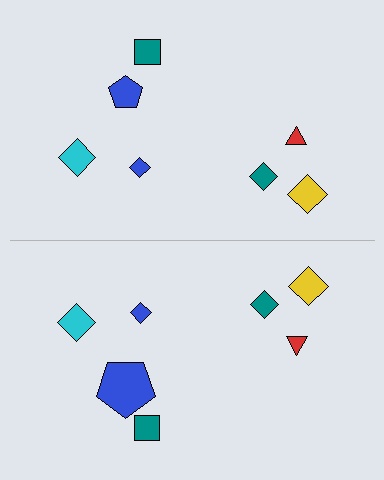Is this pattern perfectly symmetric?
No, the pattern is not perfectly symmetric. The blue pentagon on the bottom side has a different size than its mirror counterpart.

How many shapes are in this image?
There are 14 shapes in this image.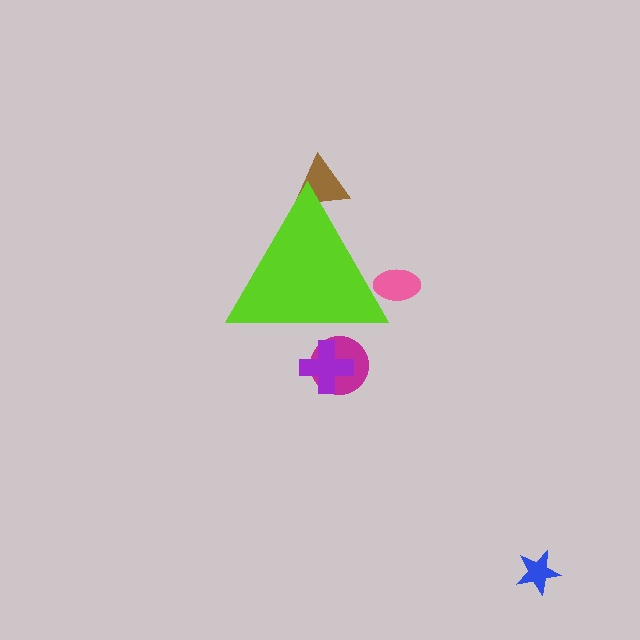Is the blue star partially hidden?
No, the blue star is fully visible.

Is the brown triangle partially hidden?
Yes, the brown triangle is partially hidden behind the lime triangle.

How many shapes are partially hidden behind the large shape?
4 shapes are partially hidden.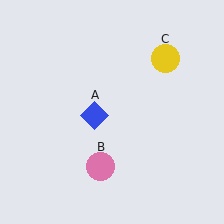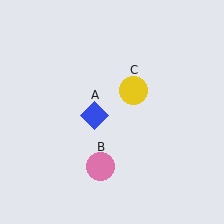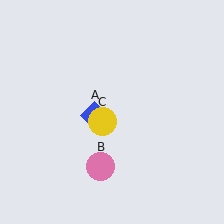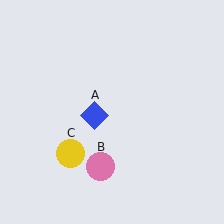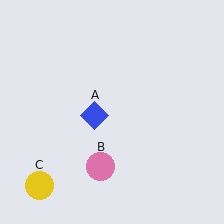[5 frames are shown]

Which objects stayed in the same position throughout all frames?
Blue diamond (object A) and pink circle (object B) remained stationary.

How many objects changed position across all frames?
1 object changed position: yellow circle (object C).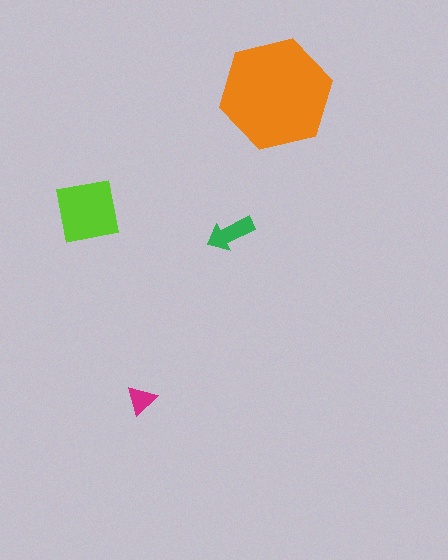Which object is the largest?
The orange hexagon.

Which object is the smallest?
The magenta triangle.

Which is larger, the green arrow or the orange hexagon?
The orange hexagon.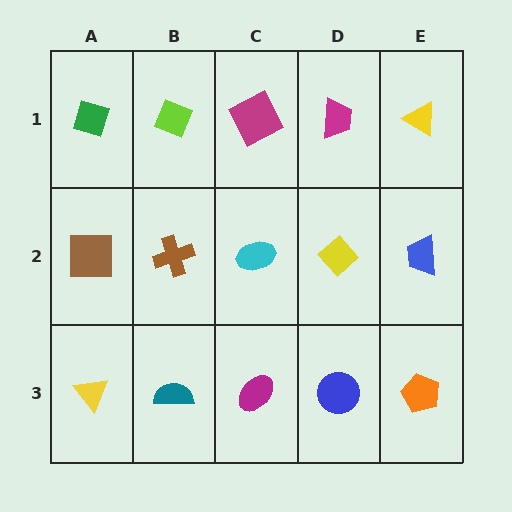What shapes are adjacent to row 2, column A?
A green diamond (row 1, column A), a yellow triangle (row 3, column A), a brown cross (row 2, column B).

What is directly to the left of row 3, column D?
A magenta ellipse.